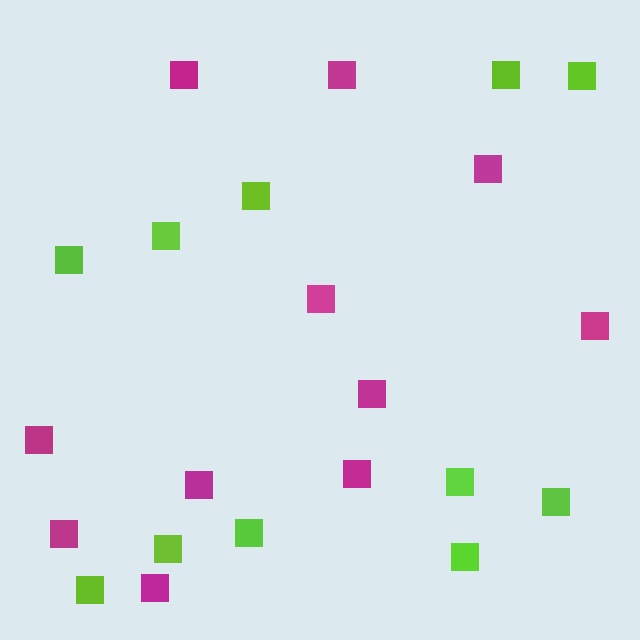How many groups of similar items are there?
There are 2 groups: one group of magenta squares (11) and one group of lime squares (11).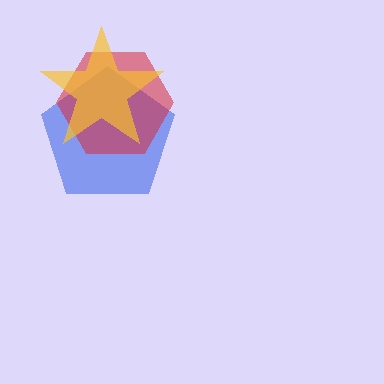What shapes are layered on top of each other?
The layered shapes are: a blue pentagon, a red hexagon, a yellow star.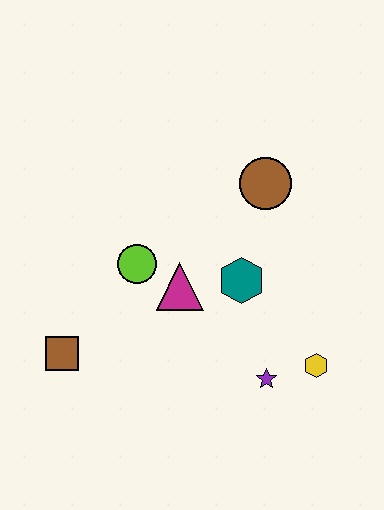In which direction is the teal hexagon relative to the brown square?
The teal hexagon is to the right of the brown square.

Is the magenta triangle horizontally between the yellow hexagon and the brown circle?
No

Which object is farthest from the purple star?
The brown square is farthest from the purple star.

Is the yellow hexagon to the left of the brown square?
No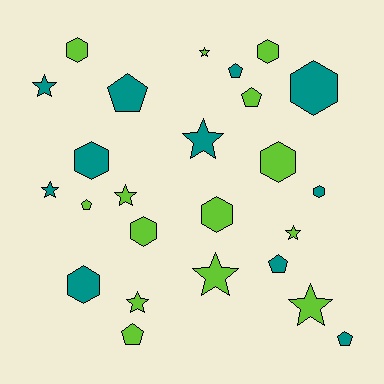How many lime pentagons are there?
There are 3 lime pentagons.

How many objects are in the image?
There are 25 objects.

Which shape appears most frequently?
Star, with 9 objects.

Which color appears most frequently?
Lime, with 14 objects.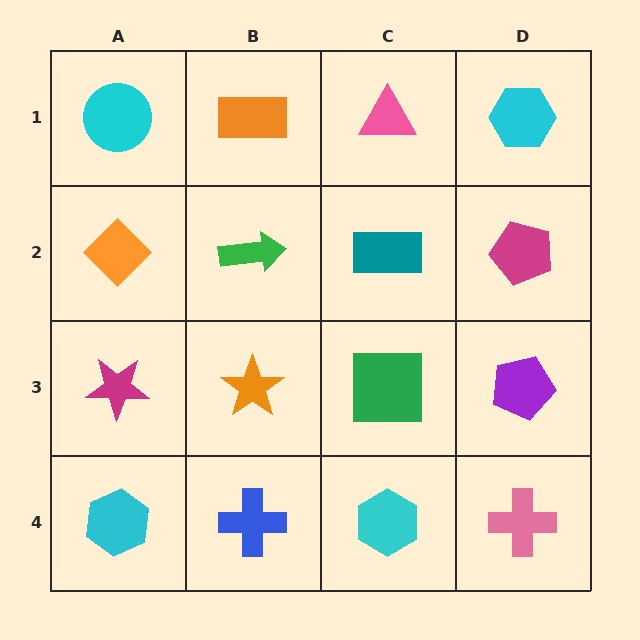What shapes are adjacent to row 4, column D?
A purple pentagon (row 3, column D), a cyan hexagon (row 4, column C).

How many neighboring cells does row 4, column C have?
3.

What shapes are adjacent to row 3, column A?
An orange diamond (row 2, column A), a cyan hexagon (row 4, column A), an orange star (row 3, column B).